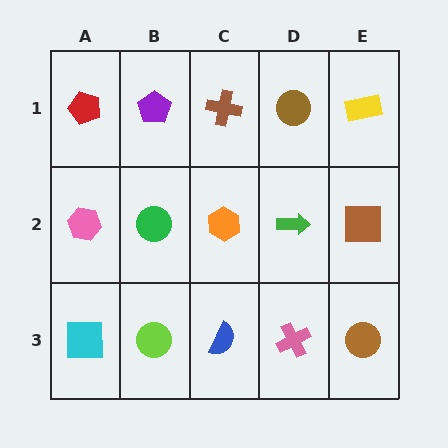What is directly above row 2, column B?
A purple pentagon.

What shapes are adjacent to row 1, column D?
A green arrow (row 2, column D), a brown cross (row 1, column C), a yellow rectangle (row 1, column E).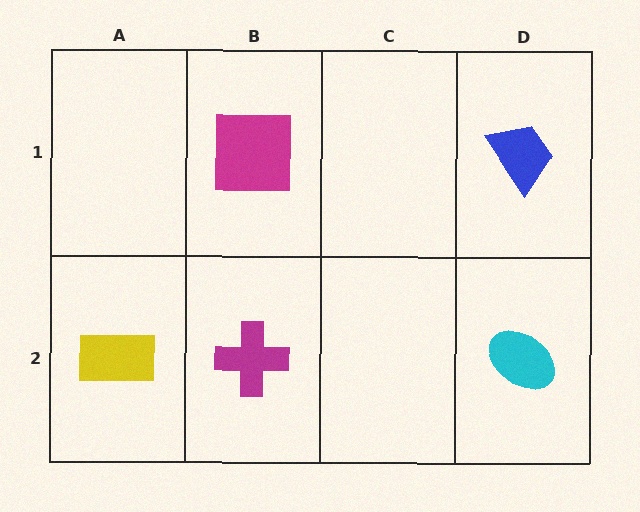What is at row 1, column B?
A magenta square.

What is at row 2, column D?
A cyan ellipse.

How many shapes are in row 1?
2 shapes.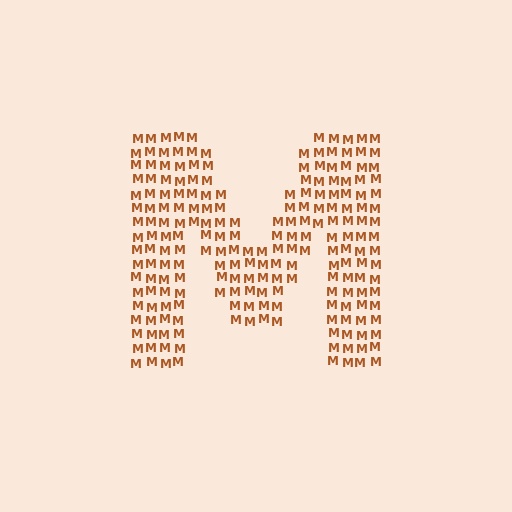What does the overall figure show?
The overall figure shows the letter M.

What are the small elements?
The small elements are letter M's.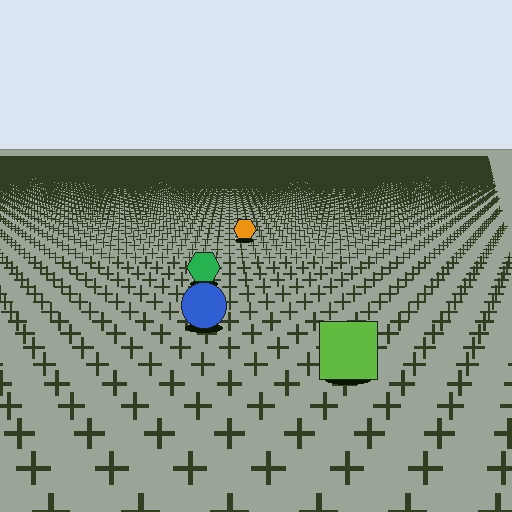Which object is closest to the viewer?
The lime square is closest. The texture marks near it are larger and more spread out.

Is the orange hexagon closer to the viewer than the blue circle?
No. The blue circle is closer — you can tell from the texture gradient: the ground texture is coarser near it.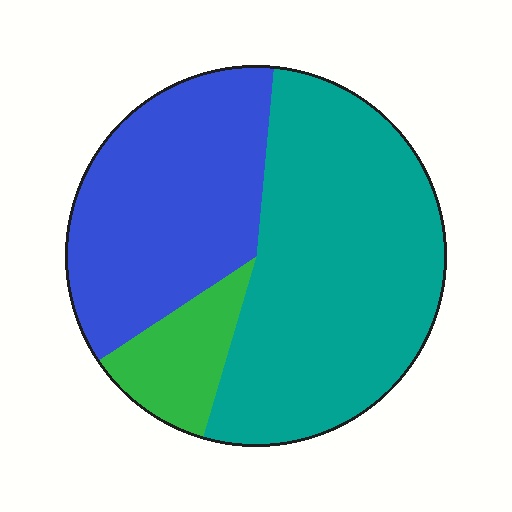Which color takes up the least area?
Green, at roughly 10%.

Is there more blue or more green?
Blue.